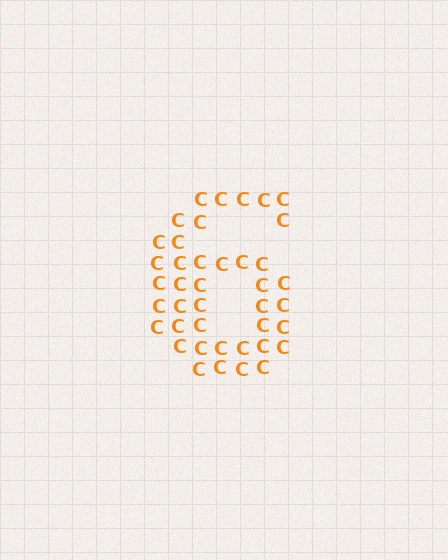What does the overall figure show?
The overall figure shows the digit 6.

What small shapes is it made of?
It is made of small letter C's.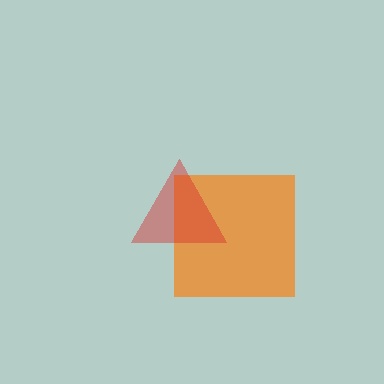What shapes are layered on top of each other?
The layered shapes are: an orange square, a red triangle.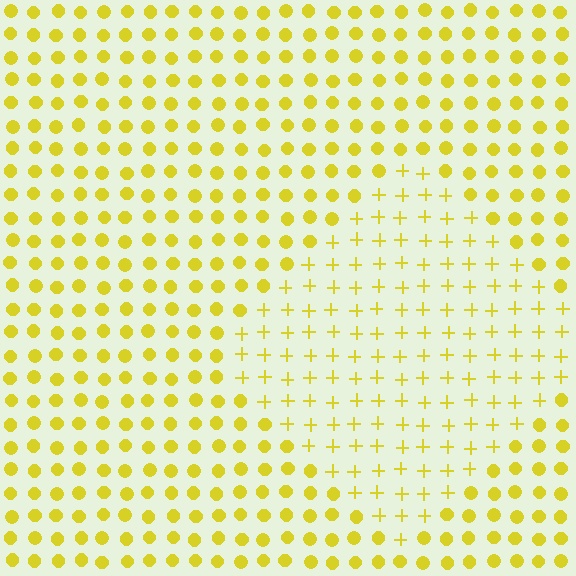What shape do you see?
I see a diamond.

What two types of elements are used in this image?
The image uses plus signs inside the diamond region and circles outside it.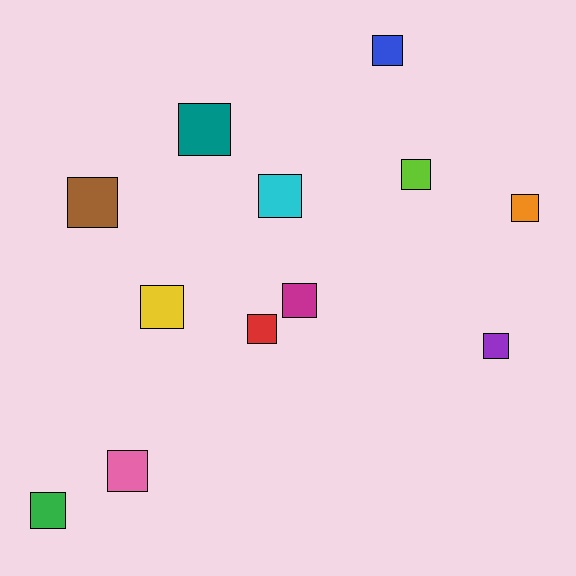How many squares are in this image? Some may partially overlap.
There are 12 squares.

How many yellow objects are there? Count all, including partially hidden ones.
There is 1 yellow object.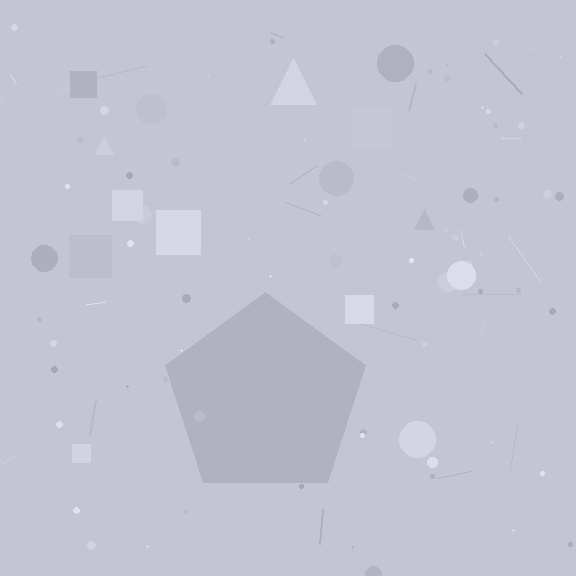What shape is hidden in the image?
A pentagon is hidden in the image.